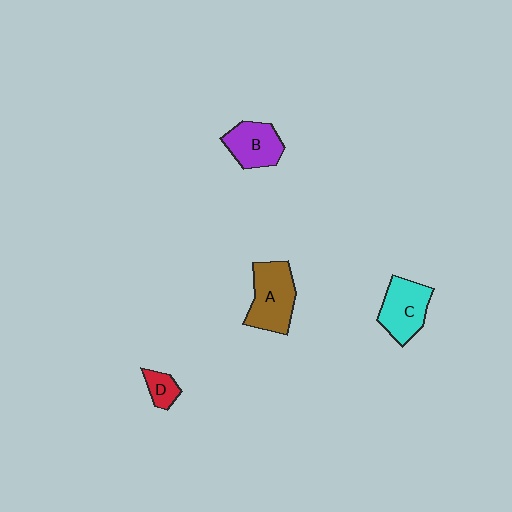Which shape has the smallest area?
Shape D (red).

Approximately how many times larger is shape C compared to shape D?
Approximately 2.5 times.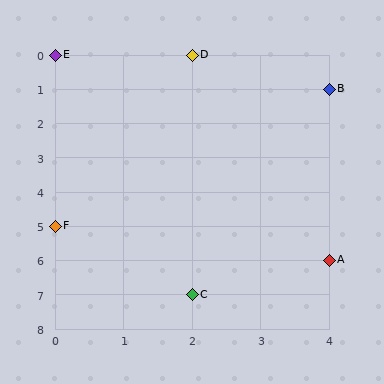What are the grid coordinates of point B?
Point B is at grid coordinates (4, 1).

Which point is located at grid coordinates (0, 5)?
Point F is at (0, 5).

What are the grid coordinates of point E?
Point E is at grid coordinates (0, 0).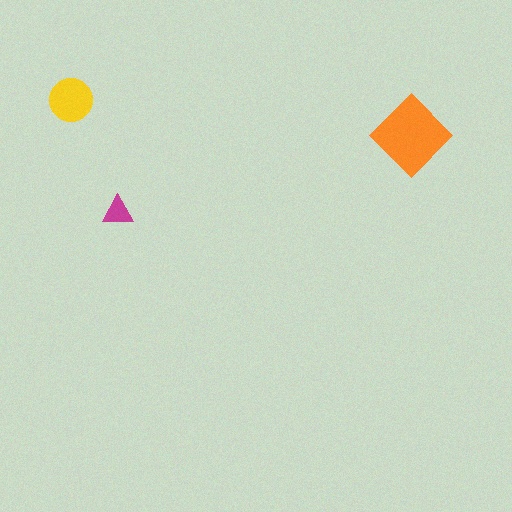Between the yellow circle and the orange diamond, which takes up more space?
The orange diamond.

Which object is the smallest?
The magenta triangle.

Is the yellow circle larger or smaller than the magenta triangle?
Larger.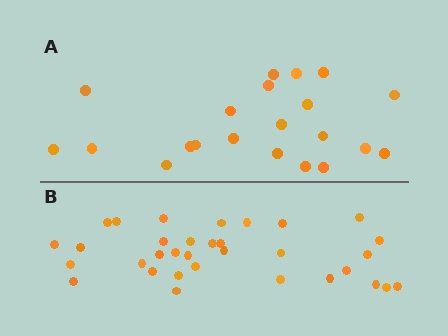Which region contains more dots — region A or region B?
Region B (the bottom region) has more dots.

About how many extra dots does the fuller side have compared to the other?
Region B has roughly 12 or so more dots than region A.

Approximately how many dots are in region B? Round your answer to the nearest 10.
About 30 dots. (The exact count is 33, which rounds to 30.)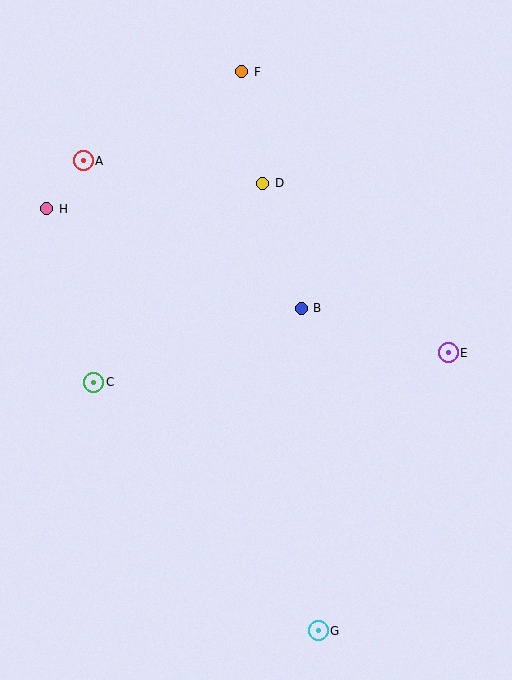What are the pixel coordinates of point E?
Point E is at (448, 353).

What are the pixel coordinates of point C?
Point C is at (94, 382).